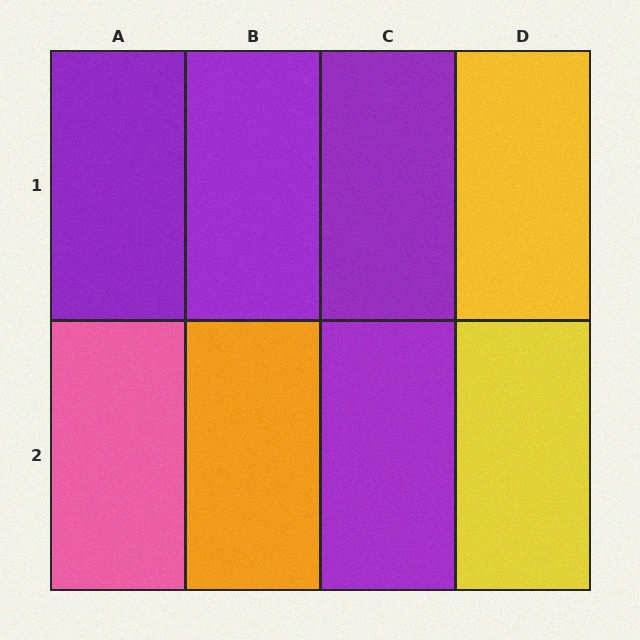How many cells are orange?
1 cell is orange.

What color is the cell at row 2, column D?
Yellow.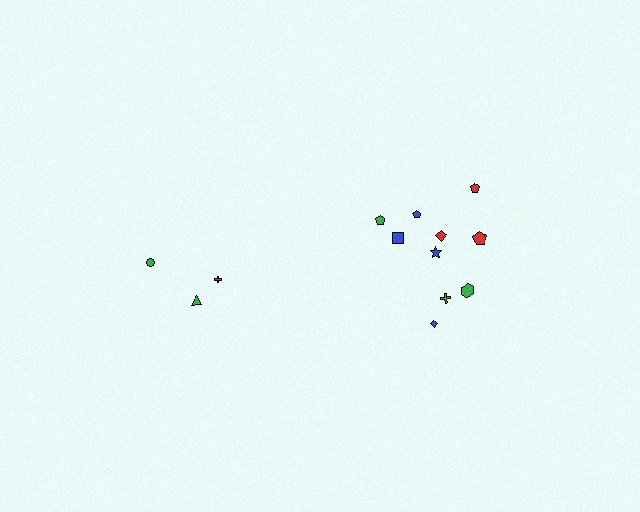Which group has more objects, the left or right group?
The right group.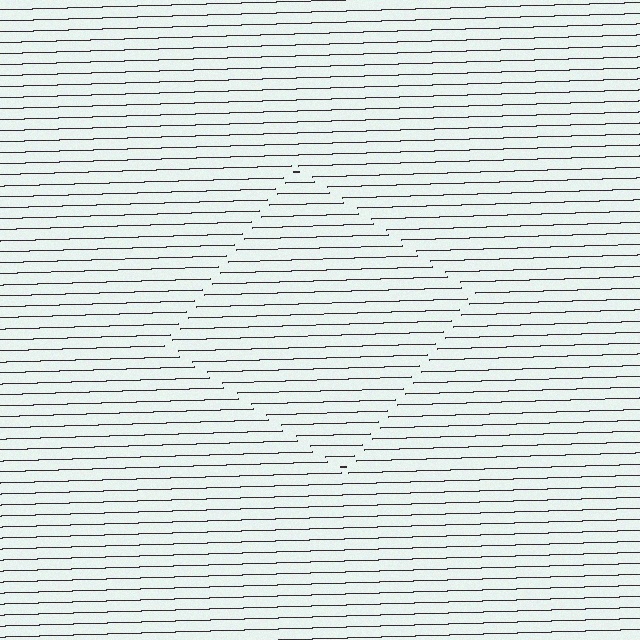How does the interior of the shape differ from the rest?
The interior of the shape contains the same grating, shifted by half a period — the contour is defined by the phase discontinuity where line-ends from the inner and outer gratings abut.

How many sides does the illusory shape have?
4 sides — the line-ends trace a square.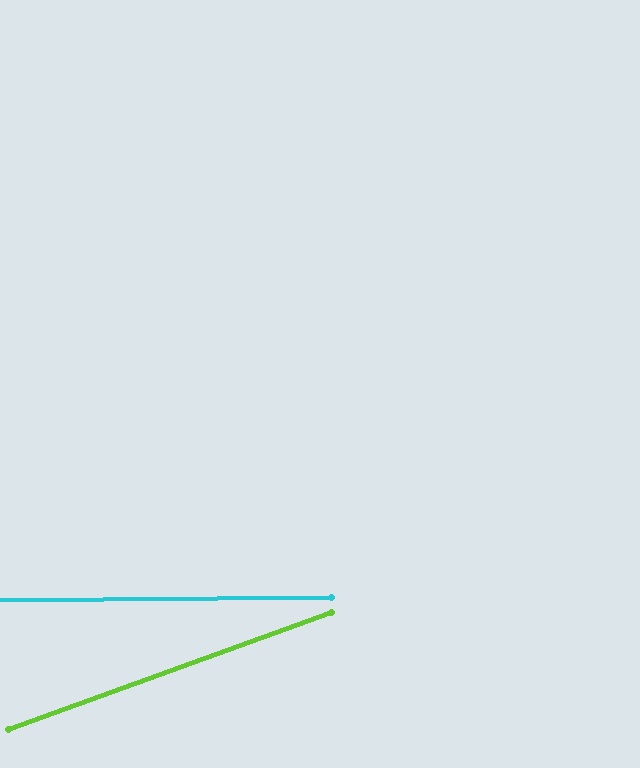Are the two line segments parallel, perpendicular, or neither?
Neither parallel nor perpendicular — they differ by about 20°.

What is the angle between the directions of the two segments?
Approximately 20 degrees.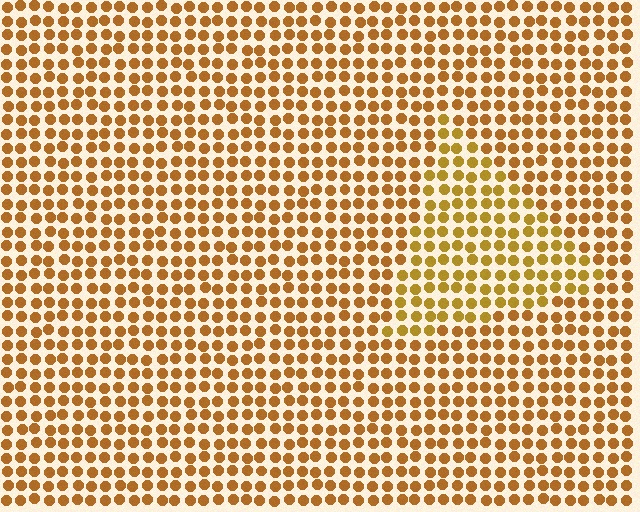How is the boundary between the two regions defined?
The boundary is defined purely by a slight shift in hue (about 16 degrees). Spacing, size, and orientation are identical on both sides.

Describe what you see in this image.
The image is filled with small brown elements in a uniform arrangement. A triangle-shaped region is visible where the elements are tinted to a slightly different hue, forming a subtle color boundary.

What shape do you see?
I see a triangle.